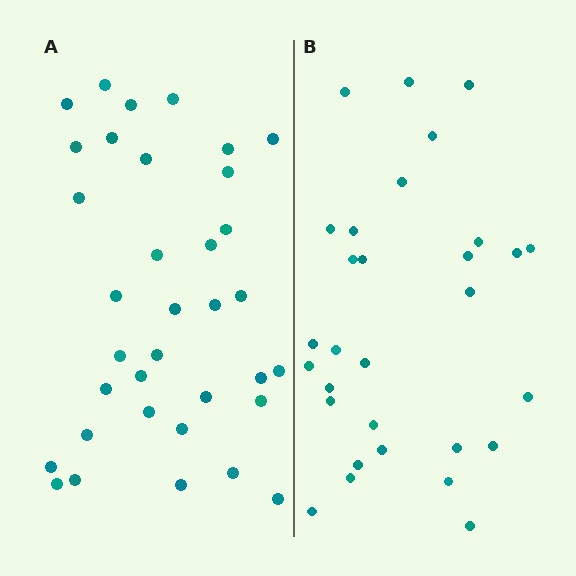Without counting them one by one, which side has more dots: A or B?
Region A (the left region) has more dots.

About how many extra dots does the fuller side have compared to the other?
Region A has about 5 more dots than region B.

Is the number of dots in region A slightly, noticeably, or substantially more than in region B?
Region A has only slightly more — the two regions are fairly close. The ratio is roughly 1.2 to 1.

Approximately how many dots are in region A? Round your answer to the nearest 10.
About 40 dots. (The exact count is 35, which rounds to 40.)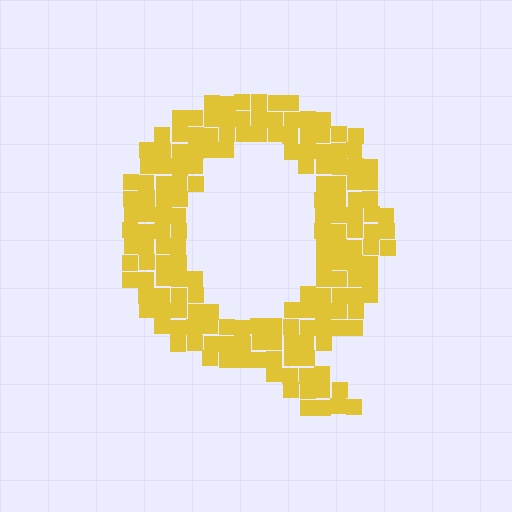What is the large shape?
The large shape is the letter Q.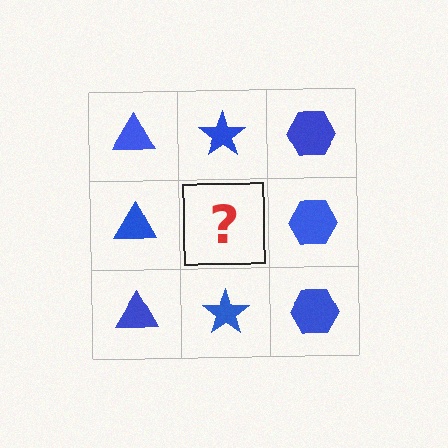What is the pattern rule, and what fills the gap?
The rule is that each column has a consistent shape. The gap should be filled with a blue star.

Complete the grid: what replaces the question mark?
The question mark should be replaced with a blue star.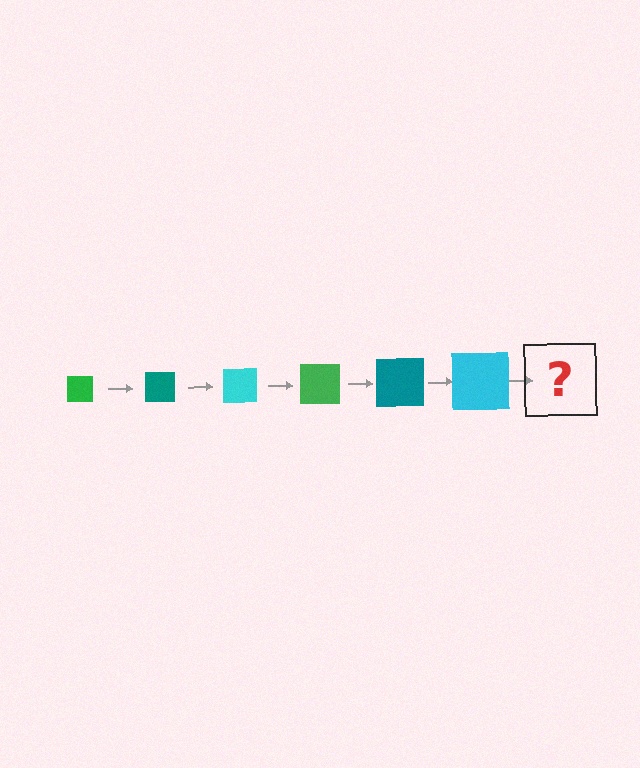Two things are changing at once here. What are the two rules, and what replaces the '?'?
The two rules are that the square grows larger each step and the color cycles through green, teal, and cyan. The '?' should be a green square, larger than the previous one.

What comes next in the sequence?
The next element should be a green square, larger than the previous one.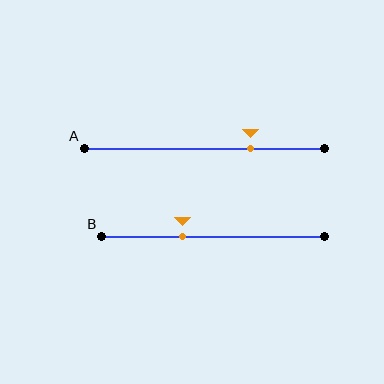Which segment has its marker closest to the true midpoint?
Segment B has its marker closest to the true midpoint.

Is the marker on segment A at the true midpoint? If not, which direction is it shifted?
No, the marker on segment A is shifted to the right by about 20% of the segment length.